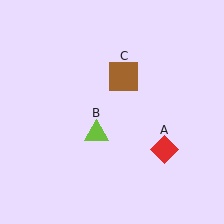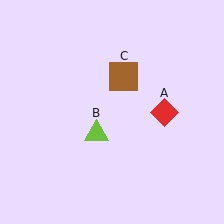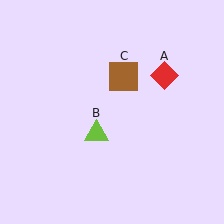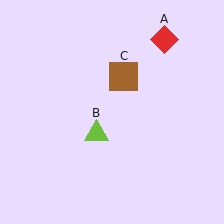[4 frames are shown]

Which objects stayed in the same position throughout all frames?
Lime triangle (object B) and brown square (object C) remained stationary.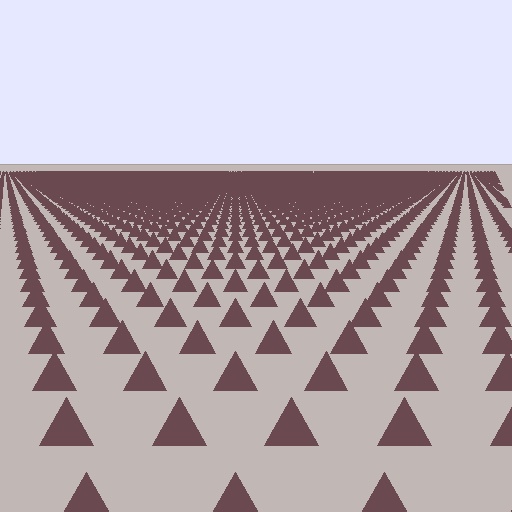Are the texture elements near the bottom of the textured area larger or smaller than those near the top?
Larger. Near the bottom, elements are closer to the viewer and appear at a bigger on-screen size.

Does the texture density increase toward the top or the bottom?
Density increases toward the top.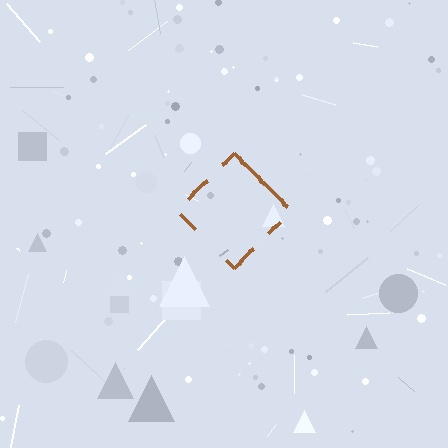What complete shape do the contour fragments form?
The contour fragments form a diamond.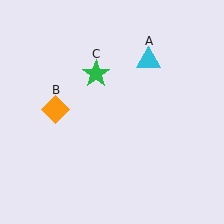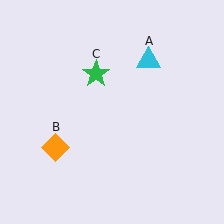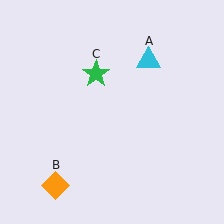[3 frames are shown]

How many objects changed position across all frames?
1 object changed position: orange diamond (object B).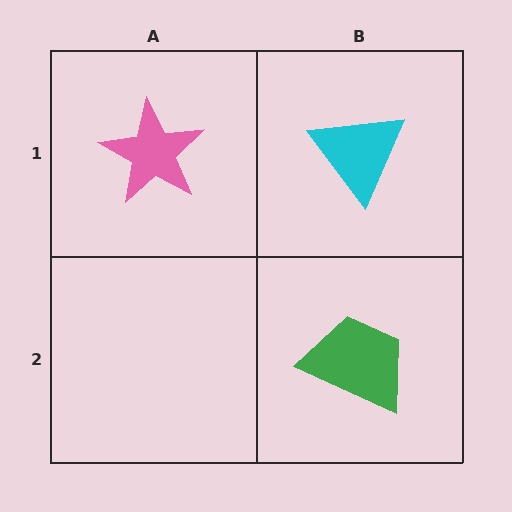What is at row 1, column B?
A cyan triangle.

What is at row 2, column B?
A green trapezoid.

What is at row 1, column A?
A pink star.